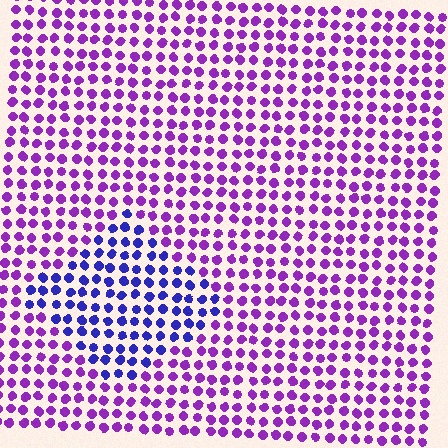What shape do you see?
I see a diamond.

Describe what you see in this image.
The image is filled with small purple elements in a uniform arrangement. A diamond-shaped region is visible where the elements are tinted to a slightly different hue, forming a subtle color boundary.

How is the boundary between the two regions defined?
The boundary is defined purely by a slight shift in hue (about 42 degrees). Spacing, size, and orientation are identical on both sides.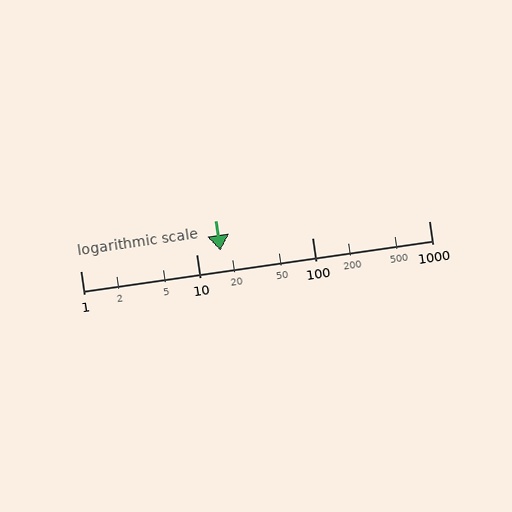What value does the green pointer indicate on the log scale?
The pointer indicates approximately 16.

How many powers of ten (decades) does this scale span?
The scale spans 3 decades, from 1 to 1000.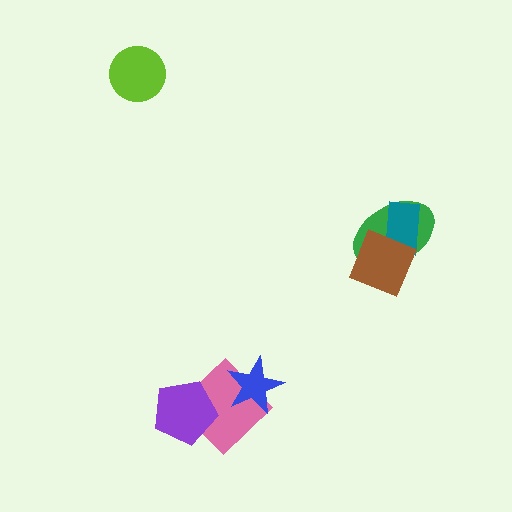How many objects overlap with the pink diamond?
2 objects overlap with the pink diamond.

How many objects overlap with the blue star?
1 object overlaps with the blue star.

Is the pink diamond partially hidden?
Yes, it is partially covered by another shape.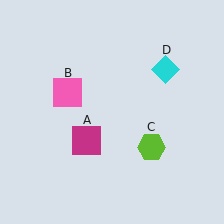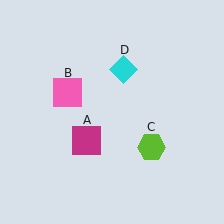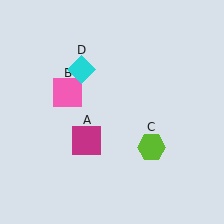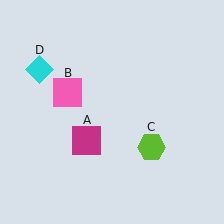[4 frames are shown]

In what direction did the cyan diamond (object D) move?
The cyan diamond (object D) moved left.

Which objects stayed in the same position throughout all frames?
Magenta square (object A) and pink square (object B) and lime hexagon (object C) remained stationary.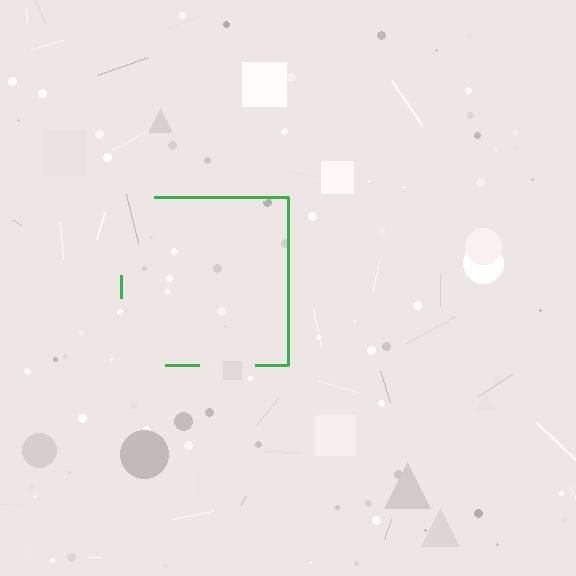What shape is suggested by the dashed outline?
The dashed outline suggests a square.